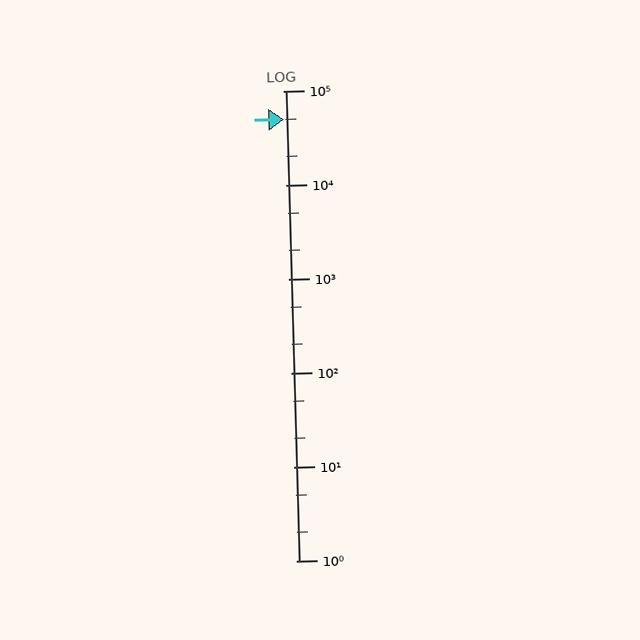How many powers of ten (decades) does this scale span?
The scale spans 5 decades, from 1 to 100000.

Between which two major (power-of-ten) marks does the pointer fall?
The pointer is between 10000 and 100000.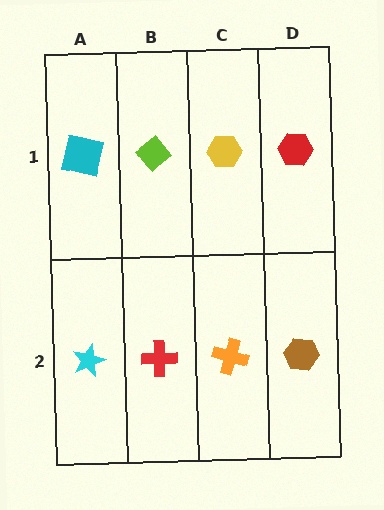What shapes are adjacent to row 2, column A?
A cyan square (row 1, column A), a red cross (row 2, column B).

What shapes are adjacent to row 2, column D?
A red hexagon (row 1, column D), an orange cross (row 2, column C).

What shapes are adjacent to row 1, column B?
A red cross (row 2, column B), a cyan square (row 1, column A), a yellow hexagon (row 1, column C).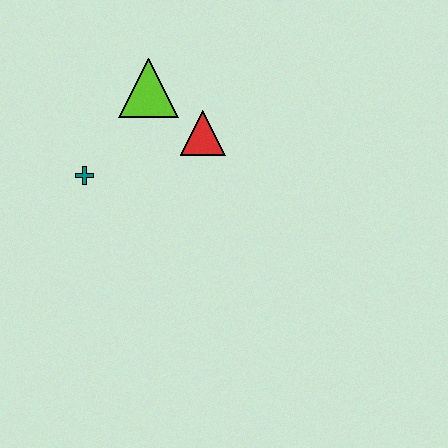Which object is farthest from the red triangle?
The teal cross is farthest from the red triangle.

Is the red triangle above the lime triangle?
No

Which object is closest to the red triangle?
The lime triangle is closest to the red triangle.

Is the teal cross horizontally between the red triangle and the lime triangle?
No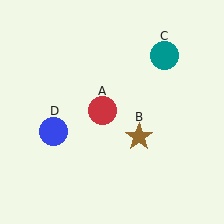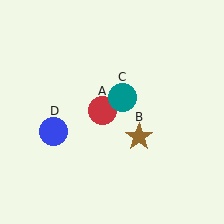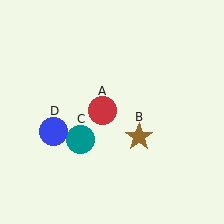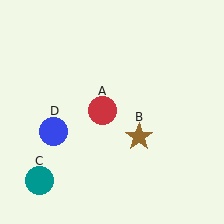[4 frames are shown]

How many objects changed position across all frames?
1 object changed position: teal circle (object C).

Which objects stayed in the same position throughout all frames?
Red circle (object A) and brown star (object B) and blue circle (object D) remained stationary.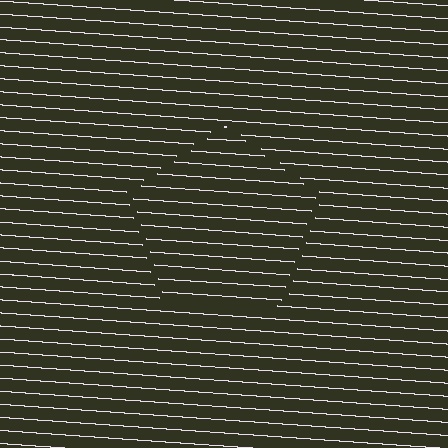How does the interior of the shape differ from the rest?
The interior of the shape contains the same grating, shifted by half a period — the contour is defined by the phase discontinuity where line-ends from the inner and outer gratings abut.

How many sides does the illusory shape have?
5 sides — the line-ends trace a pentagon.